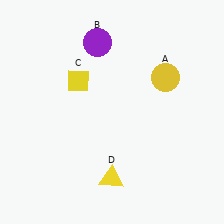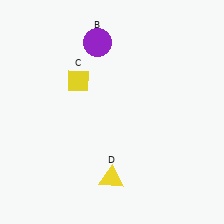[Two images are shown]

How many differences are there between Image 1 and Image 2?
There is 1 difference between the two images.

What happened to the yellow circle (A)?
The yellow circle (A) was removed in Image 2. It was in the top-right area of Image 1.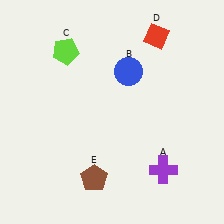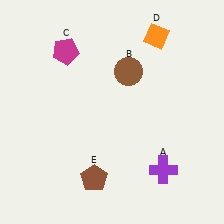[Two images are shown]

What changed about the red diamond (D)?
In Image 1, D is red. In Image 2, it changed to orange.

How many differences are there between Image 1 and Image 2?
There are 3 differences between the two images.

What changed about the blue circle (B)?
In Image 1, B is blue. In Image 2, it changed to brown.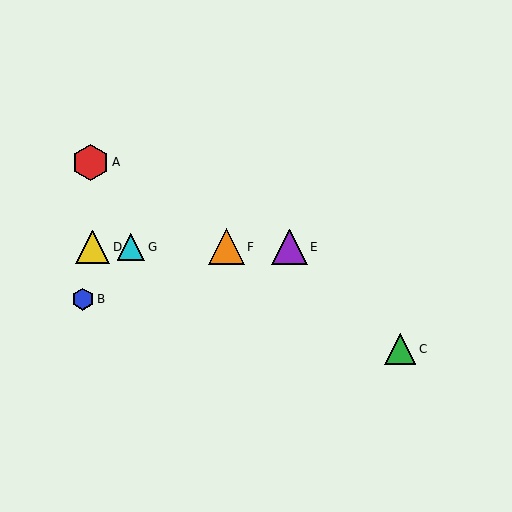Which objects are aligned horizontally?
Objects D, E, F, G are aligned horizontally.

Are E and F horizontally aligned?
Yes, both are at y≈247.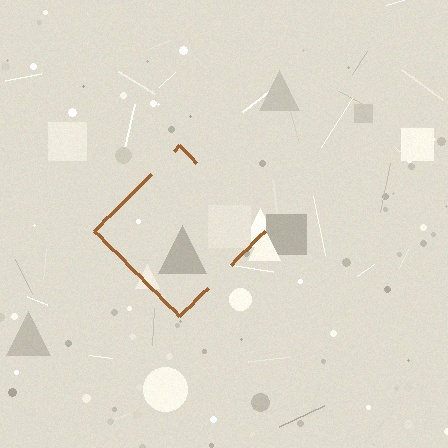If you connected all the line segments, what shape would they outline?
They would outline a diamond.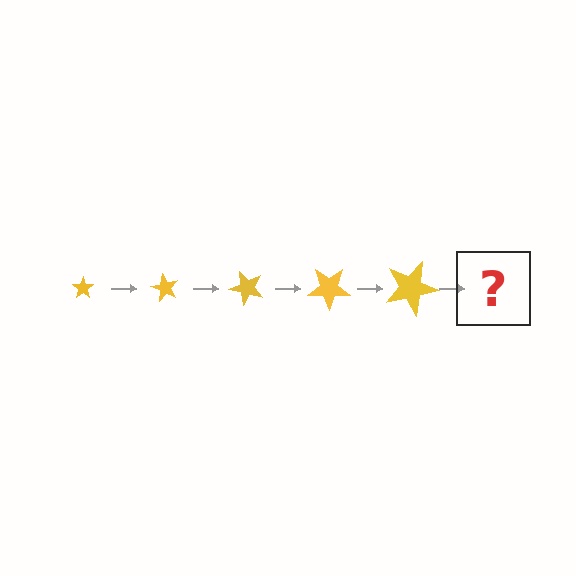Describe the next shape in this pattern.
It should be a star, larger than the previous one and rotated 300 degrees from the start.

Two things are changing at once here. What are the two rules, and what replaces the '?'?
The two rules are that the star grows larger each step and it rotates 60 degrees each step. The '?' should be a star, larger than the previous one and rotated 300 degrees from the start.